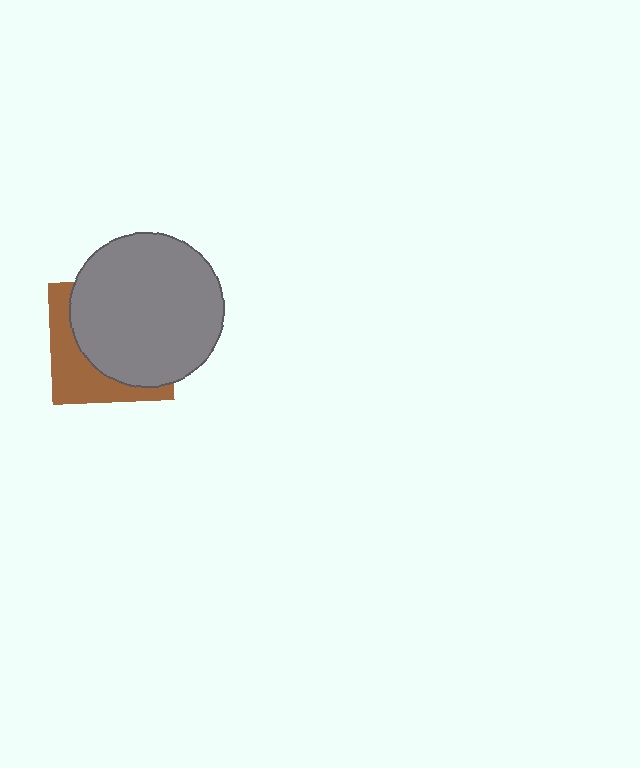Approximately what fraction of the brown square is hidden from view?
Roughly 65% of the brown square is hidden behind the gray circle.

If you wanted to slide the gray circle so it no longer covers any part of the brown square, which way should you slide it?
Slide it toward the upper-right — that is the most direct way to separate the two shapes.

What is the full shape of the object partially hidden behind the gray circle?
The partially hidden object is a brown square.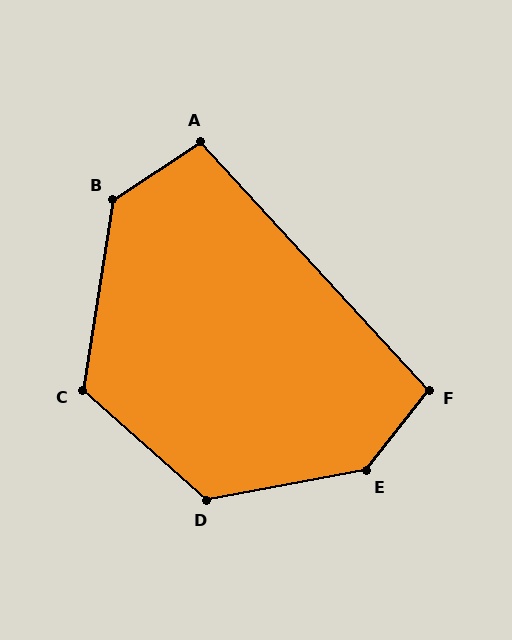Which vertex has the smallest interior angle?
A, at approximately 99 degrees.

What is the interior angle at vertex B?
Approximately 133 degrees (obtuse).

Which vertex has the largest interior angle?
E, at approximately 138 degrees.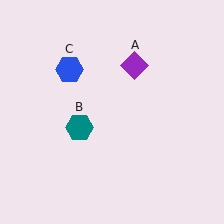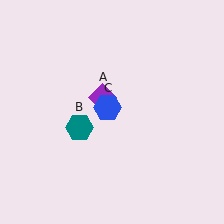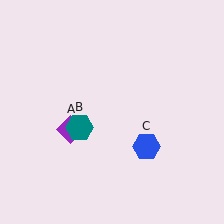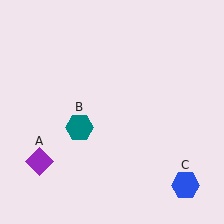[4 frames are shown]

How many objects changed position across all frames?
2 objects changed position: purple diamond (object A), blue hexagon (object C).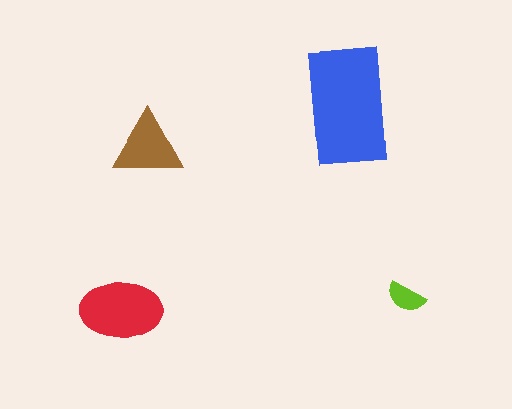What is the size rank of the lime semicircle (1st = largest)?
4th.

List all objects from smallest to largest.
The lime semicircle, the brown triangle, the red ellipse, the blue rectangle.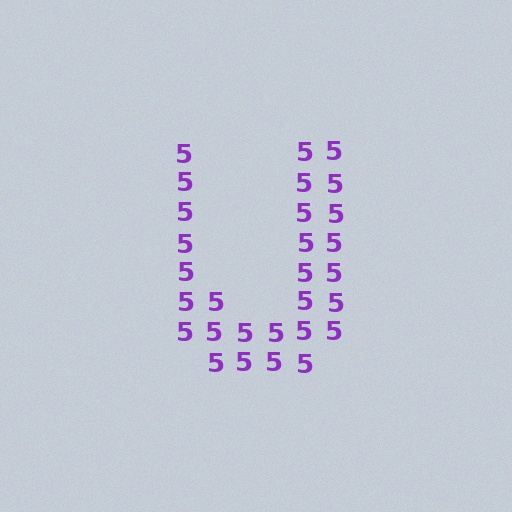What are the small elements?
The small elements are digit 5's.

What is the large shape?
The large shape is the letter U.